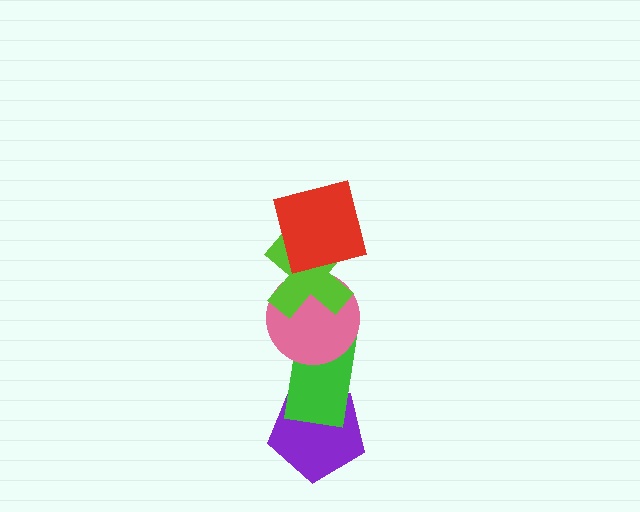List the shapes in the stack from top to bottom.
From top to bottom: the red square, the lime cross, the pink circle, the green rectangle, the purple pentagon.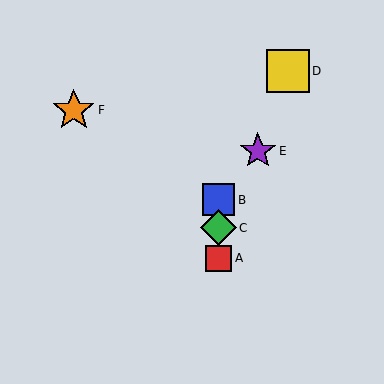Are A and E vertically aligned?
No, A is at x≈219 and E is at x≈258.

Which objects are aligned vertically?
Objects A, B, C are aligned vertically.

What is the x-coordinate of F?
Object F is at x≈74.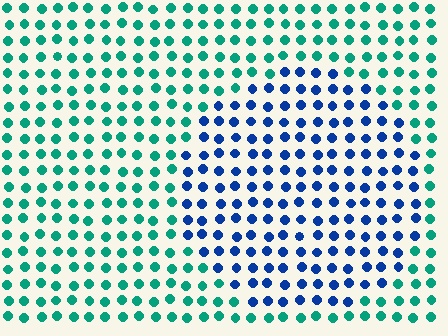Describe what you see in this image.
The image is filled with small teal elements in a uniform arrangement. A circle-shaped region is visible where the elements are tinted to a slightly different hue, forming a subtle color boundary.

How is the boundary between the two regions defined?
The boundary is defined purely by a slight shift in hue (about 55 degrees). Spacing, size, and orientation are identical on both sides.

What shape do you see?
I see a circle.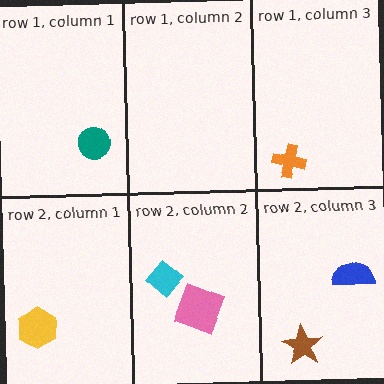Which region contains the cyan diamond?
The row 2, column 2 region.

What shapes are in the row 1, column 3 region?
The orange cross.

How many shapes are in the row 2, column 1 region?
1.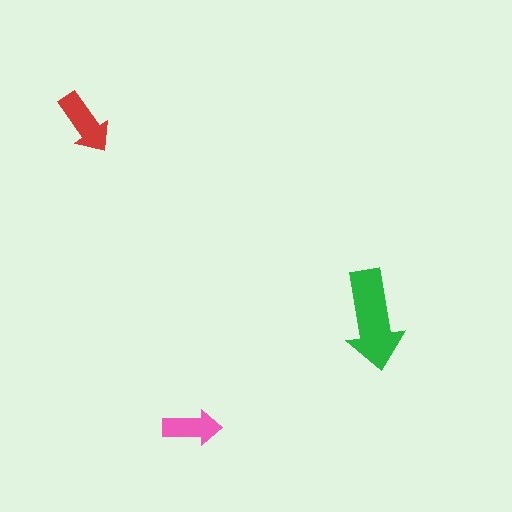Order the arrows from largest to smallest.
the green one, the red one, the pink one.